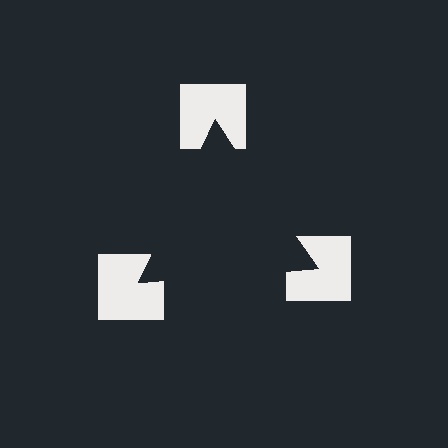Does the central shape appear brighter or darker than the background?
It typically appears slightly darker than the background, even though no actual brightness change is drawn.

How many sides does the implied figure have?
3 sides.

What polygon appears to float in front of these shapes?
An illusory triangle — its edges are inferred from the aligned wedge cuts in the notched squares, not physically drawn.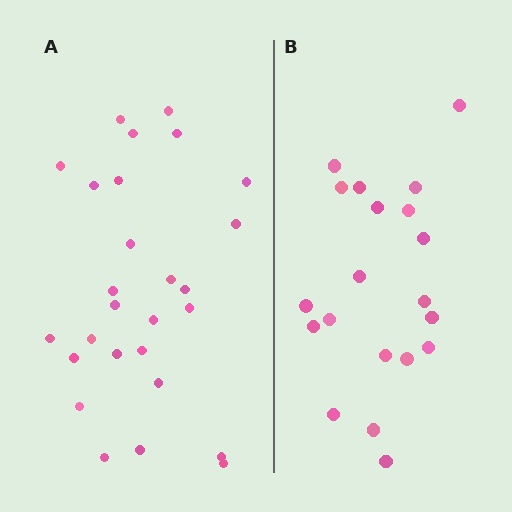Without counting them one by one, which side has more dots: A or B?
Region A (the left region) has more dots.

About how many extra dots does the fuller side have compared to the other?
Region A has roughly 8 or so more dots than region B.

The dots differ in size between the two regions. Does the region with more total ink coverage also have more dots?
No. Region B has more total ink coverage because its dots are larger, but region A actually contains more individual dots. Total area can be misleading — the number of items is what matters here.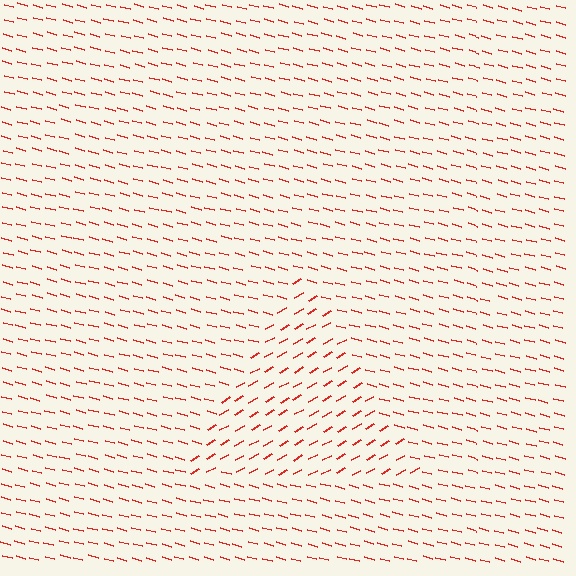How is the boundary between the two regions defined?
The boundary is defined purely by a change in line orientation (approximately 45 degrees difference). All lines are the same color and thickness.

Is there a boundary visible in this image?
Yes, there is a texture boundary formed by a change in line orientation.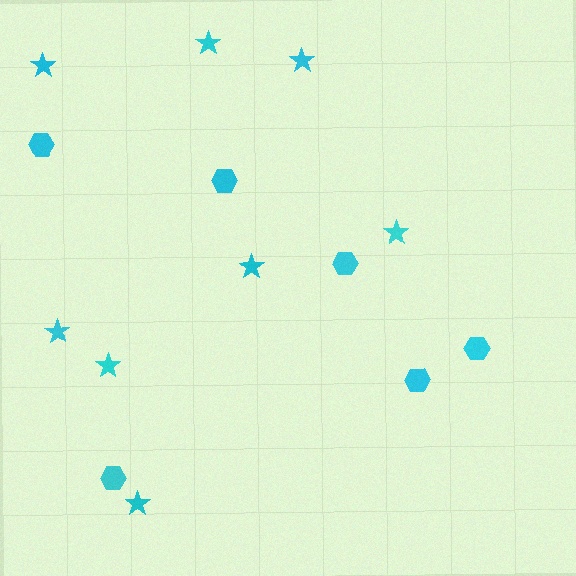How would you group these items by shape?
There are 2 groups: one group of stars (8) and one group of hexagons (6).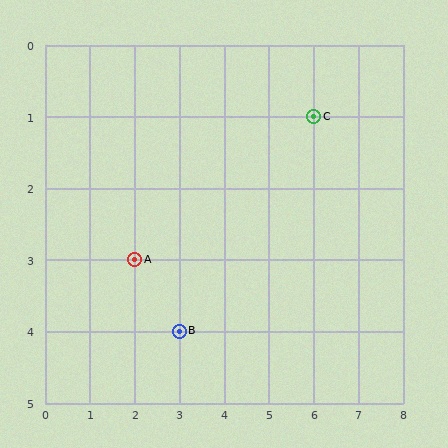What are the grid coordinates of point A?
Point A is at grid coordinates (2, 3).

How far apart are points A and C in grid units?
Points A and C are 4 columns and 2 rows apart (about 4.5 grid units diagonally).